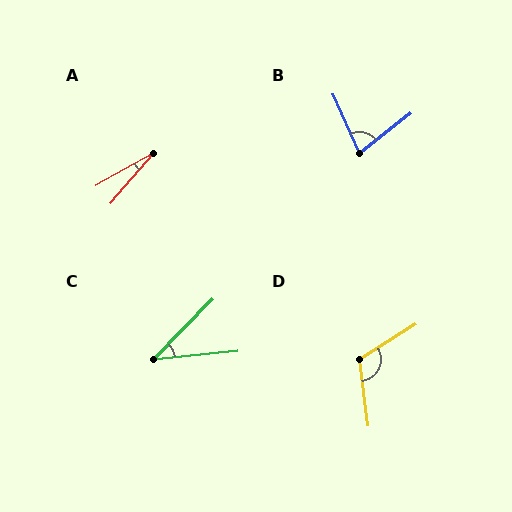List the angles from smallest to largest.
A (20°), C (40°), B (76°), D (115°).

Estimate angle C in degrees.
Approximately 40 degrees.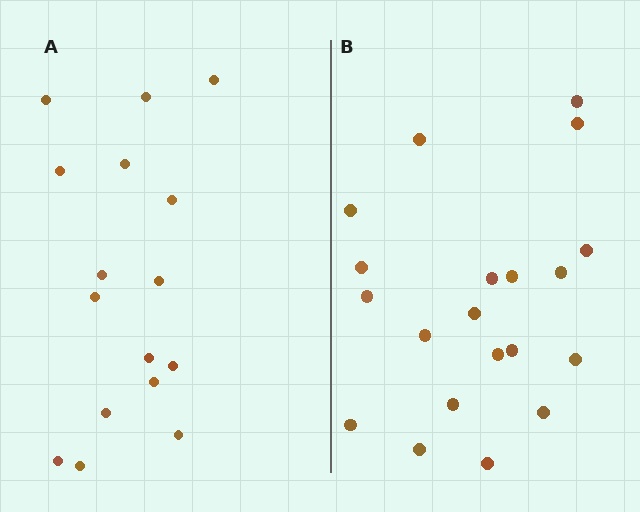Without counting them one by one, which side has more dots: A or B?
Region B (the right region) has more dots.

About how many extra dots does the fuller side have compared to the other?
Region B has about 4 more dots than region A.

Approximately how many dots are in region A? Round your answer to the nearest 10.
About 20 dots. (The exact count is 16, which rounds to 20.)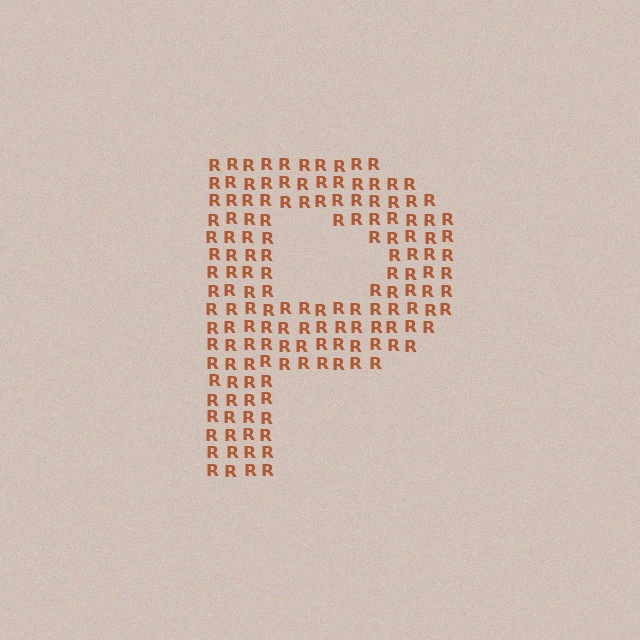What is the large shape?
The large shape is the letter P.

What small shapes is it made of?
It is made of small letter R's.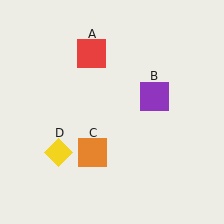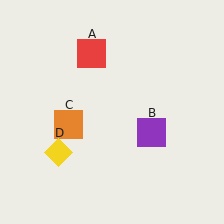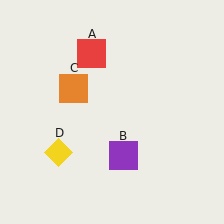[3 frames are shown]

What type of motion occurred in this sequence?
The purple square (object B), orange square (object C) rotated clockwise around the center of the scene.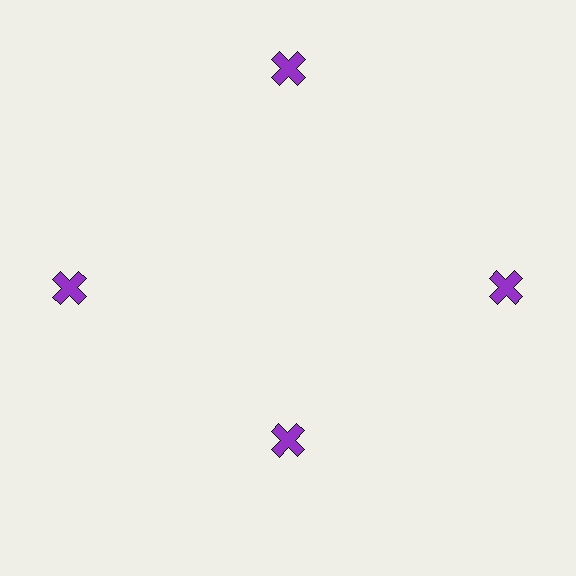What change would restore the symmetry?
The symmetry would be restored by moving it outward, back onto the ring so that all 4 crosses sit at equal angles and equal distance from the center.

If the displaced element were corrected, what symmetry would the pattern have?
It would have 4-fold rotational symmetry — the pattern would map onto itself every 90 degrees.